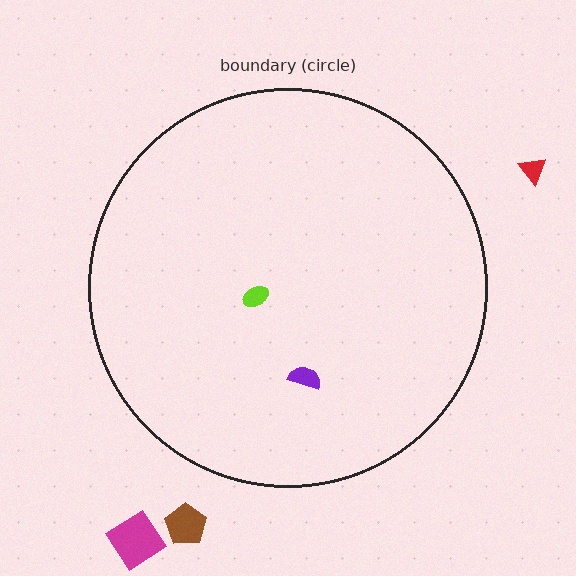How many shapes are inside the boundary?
2 inside, 3 outside.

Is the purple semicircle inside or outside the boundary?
Inside.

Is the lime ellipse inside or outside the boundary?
Inside.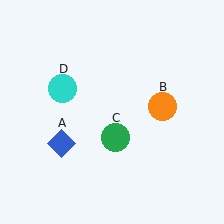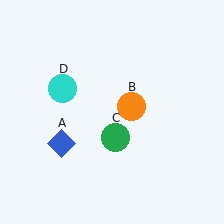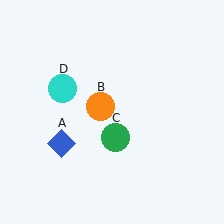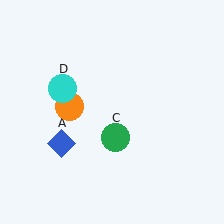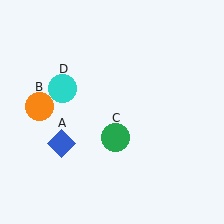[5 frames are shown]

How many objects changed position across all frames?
1 object changed position: orange circle (object B).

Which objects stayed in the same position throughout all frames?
Blue diamond (object A) and green circle (object C) and cyan circle (object D) remained stationary.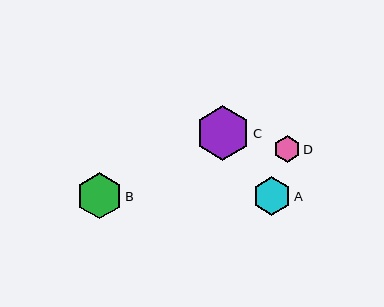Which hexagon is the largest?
Hexagon C is the largest with a size of approximately 54 pixels.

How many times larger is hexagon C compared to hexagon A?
Hexagon C is approximately 1.4 times the size of hexagon A.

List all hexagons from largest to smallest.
From largest to smallest: C, B, A, D.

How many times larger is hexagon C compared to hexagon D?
Hexagon C is approximately 2.1 times the size of hexagon D.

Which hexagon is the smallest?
Hexagon D is the smallest with a size of approximately 26 pixels.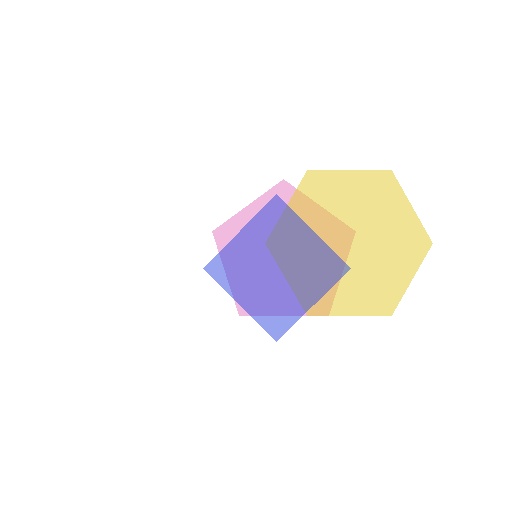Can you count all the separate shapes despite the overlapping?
Yes, there are 3 separate shapes.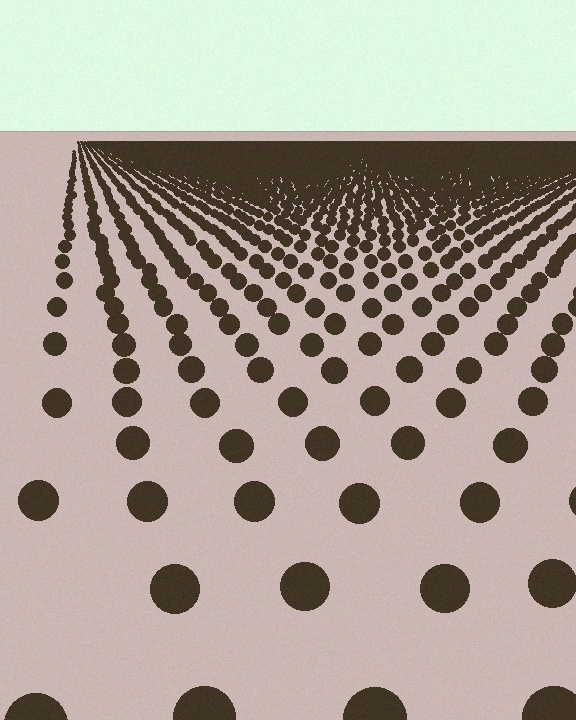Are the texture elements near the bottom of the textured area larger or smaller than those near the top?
Larger. Near the bottom, elements are closer to the viewer and appear at a bigger on-screen size.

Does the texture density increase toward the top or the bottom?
Density increases toward the top.